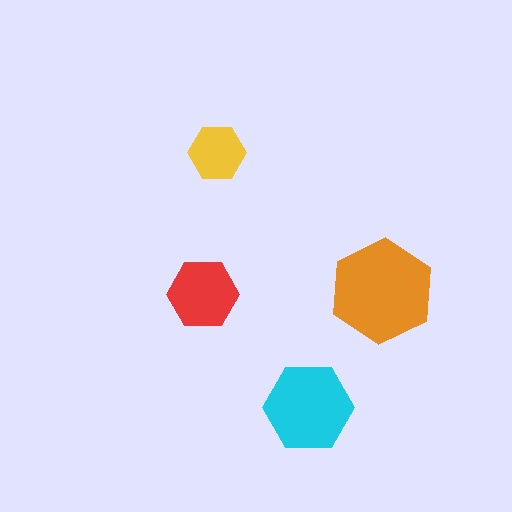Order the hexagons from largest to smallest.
the orange one, the cyan one, the red one, the yellow one.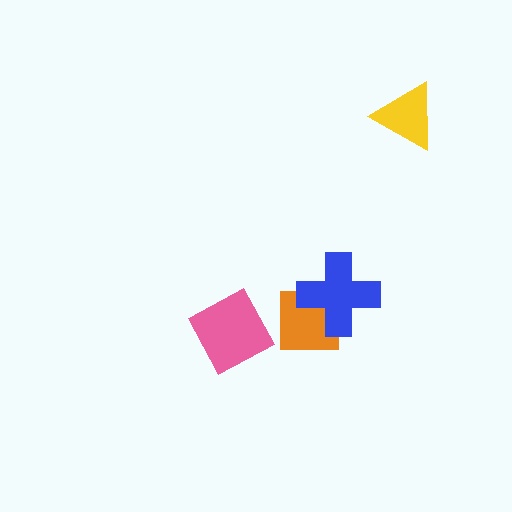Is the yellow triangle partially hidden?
No, no other shape covers it.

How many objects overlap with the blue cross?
1 object overlaps with the blue cross.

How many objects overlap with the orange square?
1 object overlaps with the orange square.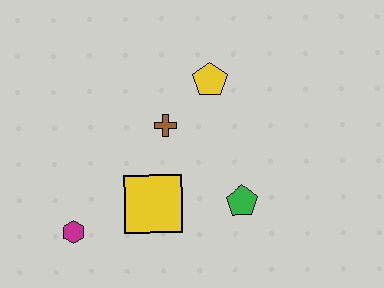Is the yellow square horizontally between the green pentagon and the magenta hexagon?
Yes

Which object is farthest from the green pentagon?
The magenta hexagon is farthest from the green pentagon.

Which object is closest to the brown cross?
The yellow pentagon is closest to the brown cross.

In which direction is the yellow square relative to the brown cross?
The yellow square is below the brown cross.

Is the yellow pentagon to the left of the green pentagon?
Yes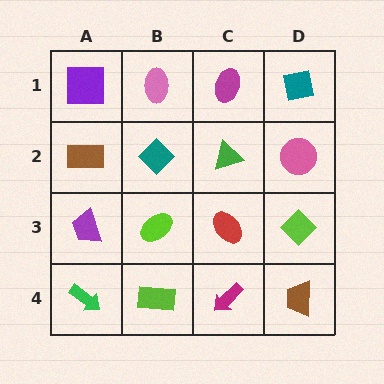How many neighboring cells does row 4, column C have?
3.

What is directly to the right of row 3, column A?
A lime ellipse.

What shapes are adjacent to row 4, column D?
A lime diamond (row 3, column D), a magenta arrow (row 4, column C).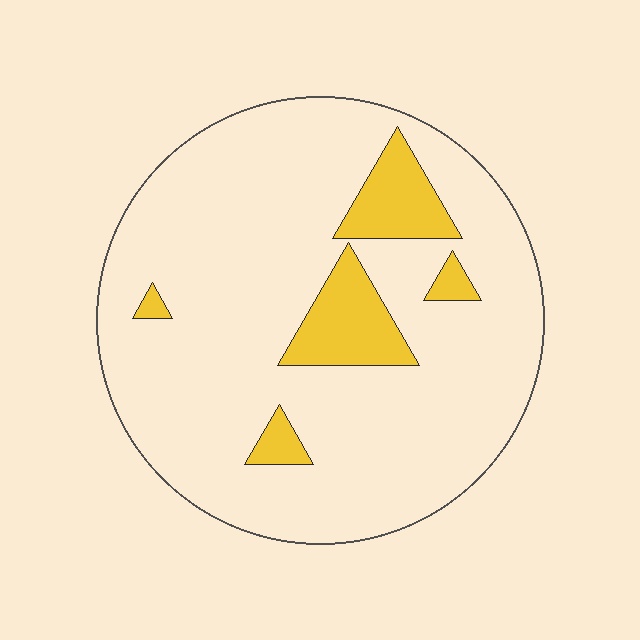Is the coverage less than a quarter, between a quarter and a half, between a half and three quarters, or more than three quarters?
Less than a quarter.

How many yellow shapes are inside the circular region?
5.